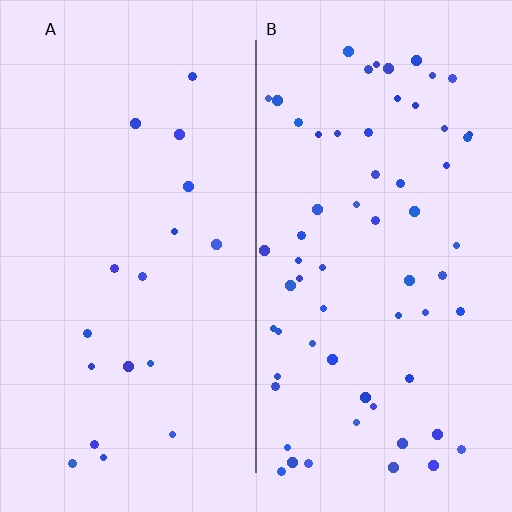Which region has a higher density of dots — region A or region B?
B (the right).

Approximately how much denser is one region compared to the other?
Approximately 3.6× — region B over region A.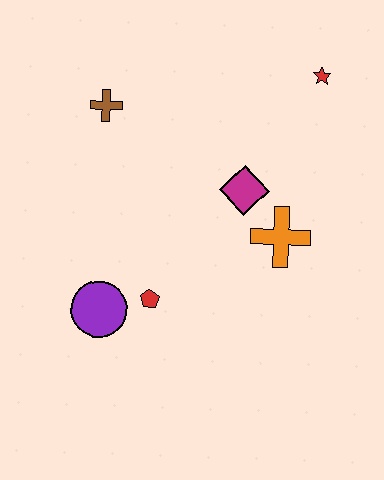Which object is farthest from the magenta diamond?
The purple circle is farthest from the magenta diamond.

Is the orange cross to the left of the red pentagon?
No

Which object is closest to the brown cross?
The magenta diamond is closest to the brown cross.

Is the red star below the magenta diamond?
No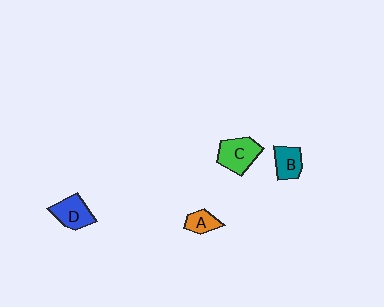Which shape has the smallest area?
Shape A (orange).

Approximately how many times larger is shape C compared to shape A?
Approximately 2.0 times.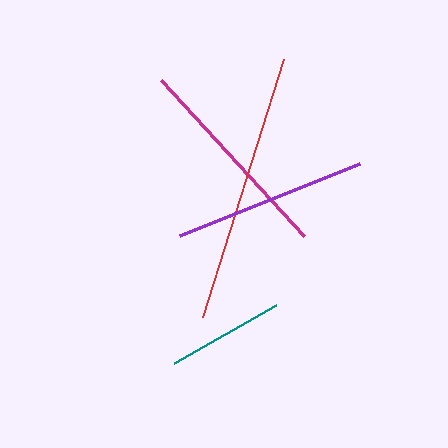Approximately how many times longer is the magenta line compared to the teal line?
The magenta line is approximately 1.8 times the length of the teal line.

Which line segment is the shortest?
The teal line is the shortest at approximately 117 pixels.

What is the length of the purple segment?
The purple segment is approximately 194 pixels long.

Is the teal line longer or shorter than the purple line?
The purple line is longer than the teal line.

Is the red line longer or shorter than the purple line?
The red line is longer than the purple line.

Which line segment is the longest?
The red line is the longest at approximately 270 pixels.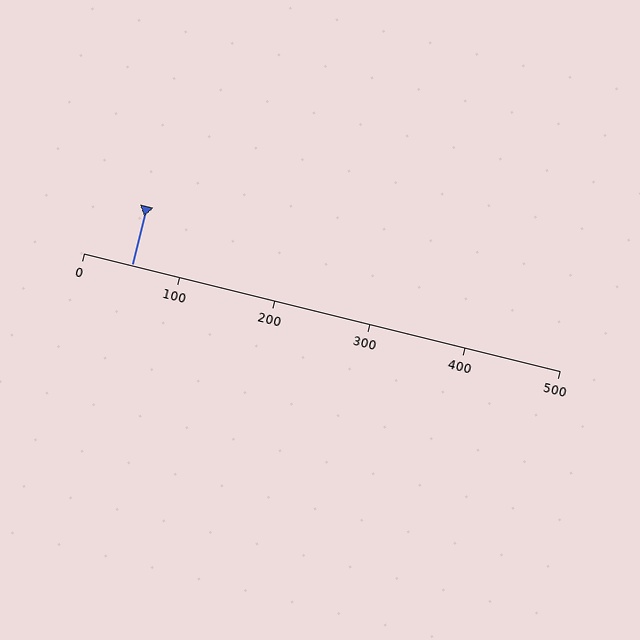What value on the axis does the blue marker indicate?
The marker indicates approximately 50.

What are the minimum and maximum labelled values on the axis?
The axis runs from 0 to 500.